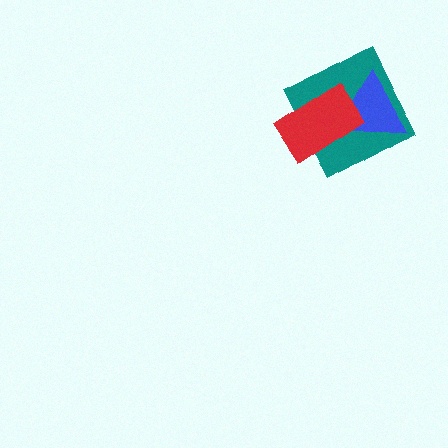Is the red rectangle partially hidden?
No, no other shape covers it.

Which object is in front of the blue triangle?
The red rectangle is in front of the blue triangle.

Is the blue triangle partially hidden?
Yes, it is partially covered by another shape.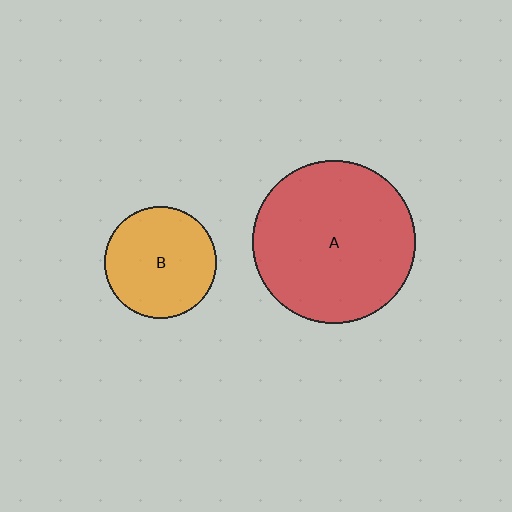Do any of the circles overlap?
No, none of the circles overlap.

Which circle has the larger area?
Circle A (red).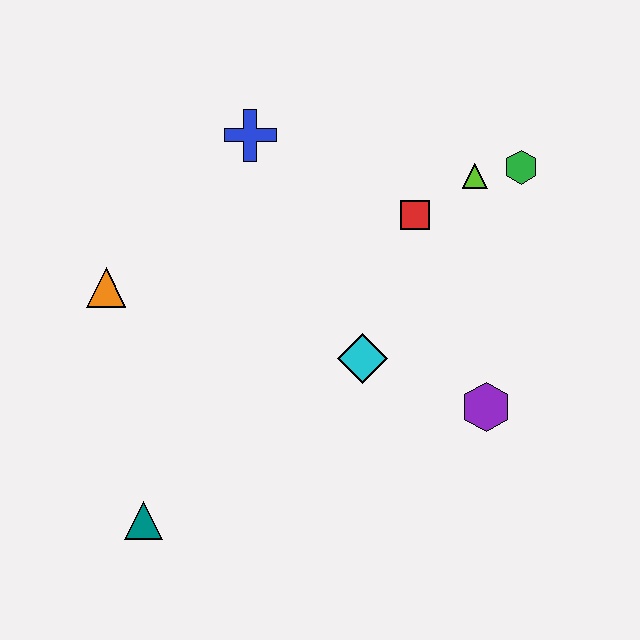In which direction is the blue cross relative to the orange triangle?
The blue cross is above the orange triangle.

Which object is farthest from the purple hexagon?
The orange triangle is farthest from the purple hexagon.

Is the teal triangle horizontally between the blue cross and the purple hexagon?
No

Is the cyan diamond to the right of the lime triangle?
No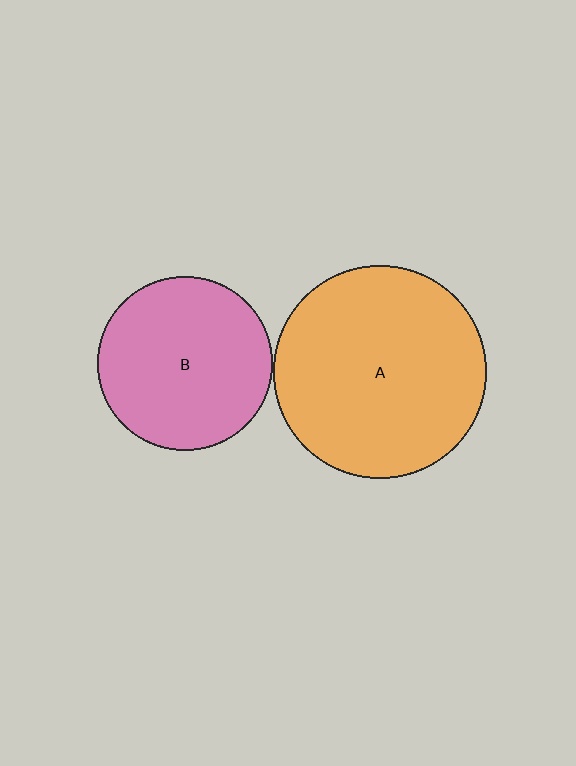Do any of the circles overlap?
No, none of the circles overlap.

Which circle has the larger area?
Circle A (orange).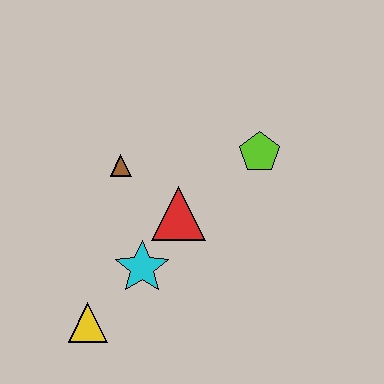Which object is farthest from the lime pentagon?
The yellow triangle is farthest from the lime pentagon.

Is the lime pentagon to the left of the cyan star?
No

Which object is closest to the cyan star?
The red triangle is closest to the cyan star.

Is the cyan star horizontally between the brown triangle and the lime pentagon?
Yes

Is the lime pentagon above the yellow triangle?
Yes